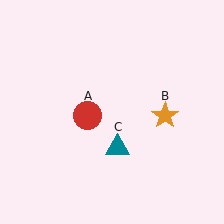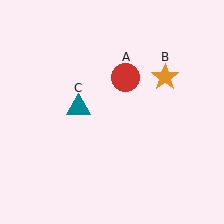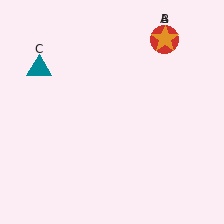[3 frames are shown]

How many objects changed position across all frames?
3 objects changed position: red circle (object A), orange star (object B), teal triangle (object C).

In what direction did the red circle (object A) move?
The red circle (object A) moved up and to the right.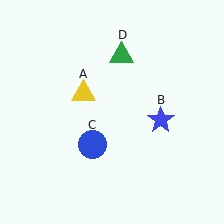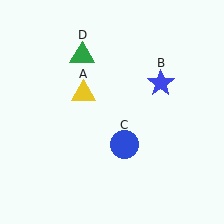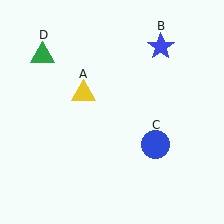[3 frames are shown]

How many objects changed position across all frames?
3 objects changed position: blue star (object B), blue circle (object C), green triangle (object D).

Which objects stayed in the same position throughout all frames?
Yellow triangle (object A) remained stationary.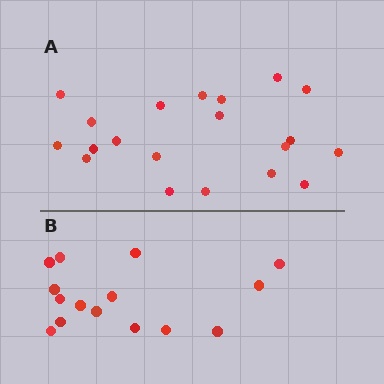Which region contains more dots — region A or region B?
Region A (the top region) has more dots.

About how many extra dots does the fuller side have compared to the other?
Region A has about 5 more dots than region B.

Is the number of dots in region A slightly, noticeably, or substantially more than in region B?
Region A has noticeably more, but not dramatically so. The ratio is roughly 1.3 to 1.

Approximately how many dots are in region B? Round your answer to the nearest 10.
About 20 dots. (The exact count is 15, which rounds to 20.)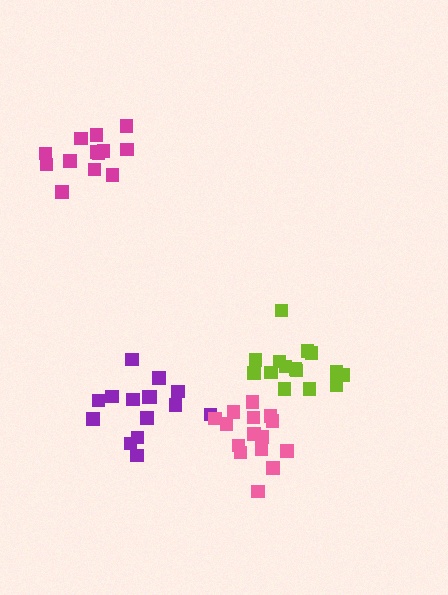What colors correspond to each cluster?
The clusters are colored: purple, magenta, pink, lime.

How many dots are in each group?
Group 1: 15 dots, Group 2: 13 dots, Group 3: 16 dots, Group 4: 15 dots (59 total).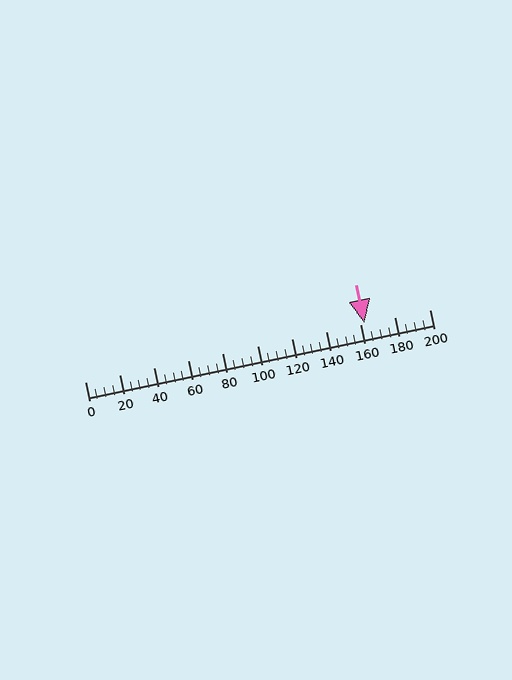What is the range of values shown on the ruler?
The ruler shows values from 0 to 200.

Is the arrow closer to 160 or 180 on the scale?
The arrow is closer to 160.